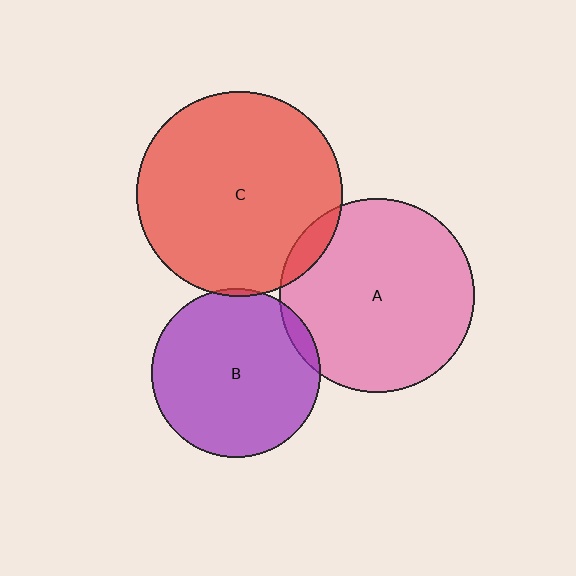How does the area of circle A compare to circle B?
Approximately 1.3 times.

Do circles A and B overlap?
Yes.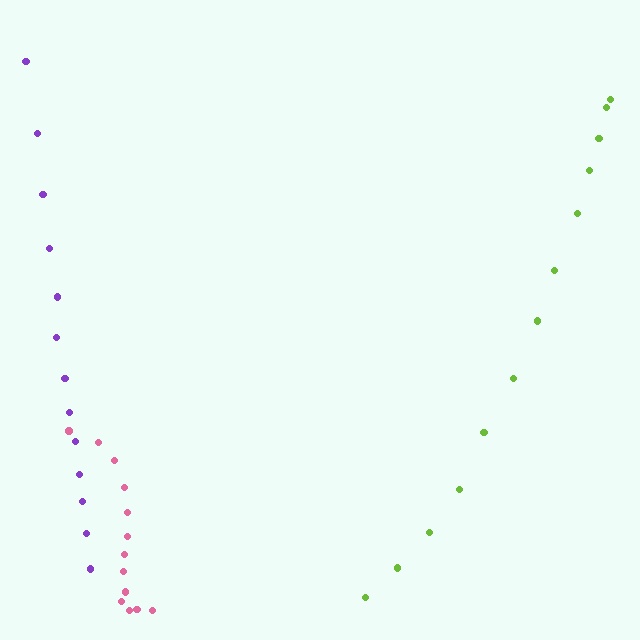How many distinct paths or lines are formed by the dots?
There are 3 distinct paths.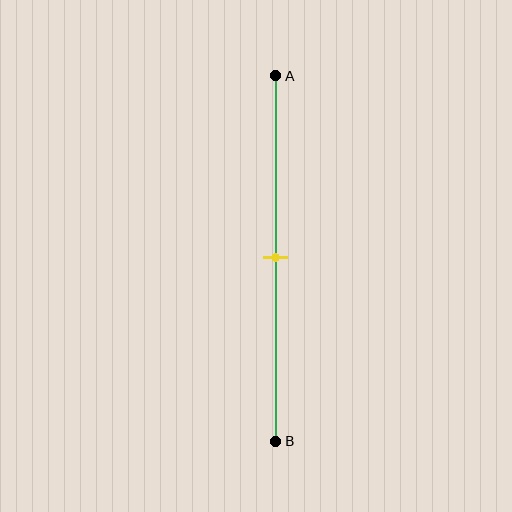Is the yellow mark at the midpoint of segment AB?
Yes, the mark is approximately at the midpoint.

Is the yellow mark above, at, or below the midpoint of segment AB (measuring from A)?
The yellow mark is approximately at the midpoint of segment AB.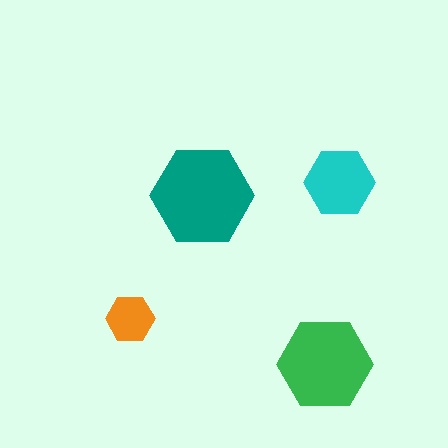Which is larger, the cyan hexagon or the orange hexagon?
The cyan one.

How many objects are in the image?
There are 4 objects in the image.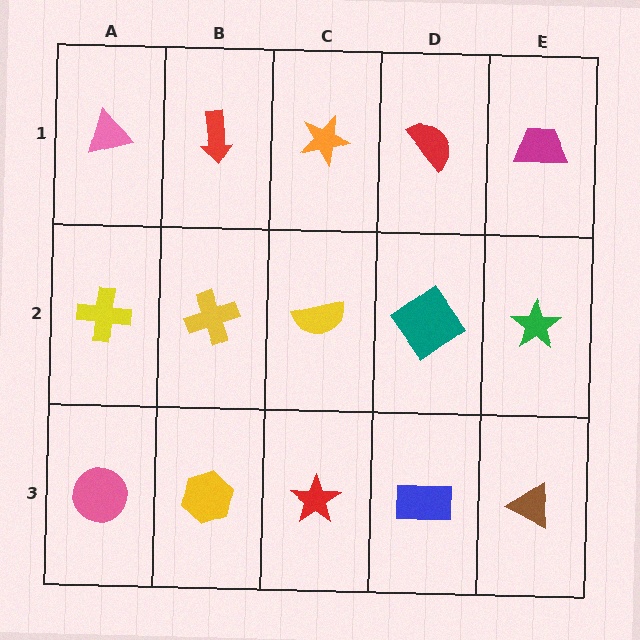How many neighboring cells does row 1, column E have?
2.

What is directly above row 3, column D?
A teal diamond.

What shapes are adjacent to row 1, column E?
A green star (row 2, column E), a red semicircle (row 1, column D).